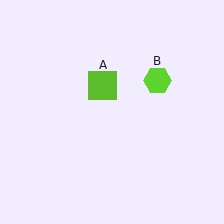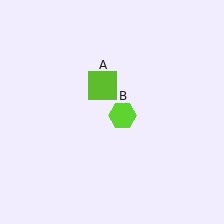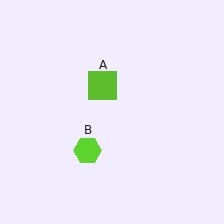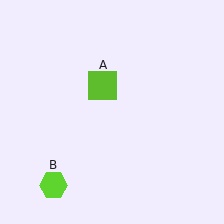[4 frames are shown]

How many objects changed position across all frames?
1 object changed position: lime hexagon (object B).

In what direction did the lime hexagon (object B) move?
The lime hexagon (object B) moved down and to the left.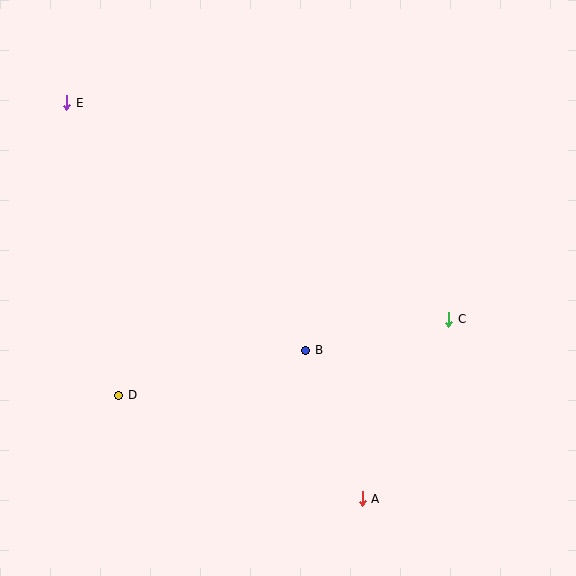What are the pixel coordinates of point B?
Point B is at (306, 351).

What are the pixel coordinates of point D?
Point D is at (119, 395).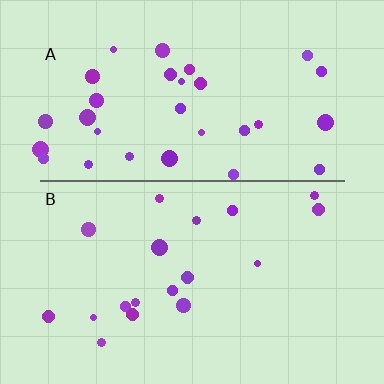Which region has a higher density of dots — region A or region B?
A (the top).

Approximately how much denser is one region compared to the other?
Approximately 1.7× — region A over region B.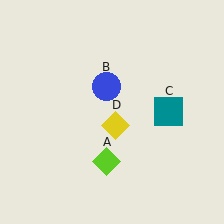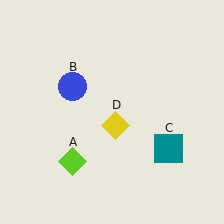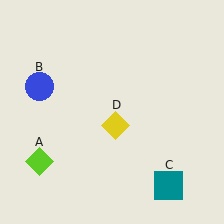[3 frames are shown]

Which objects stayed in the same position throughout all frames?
Yellow diamond (object D) remained stationary.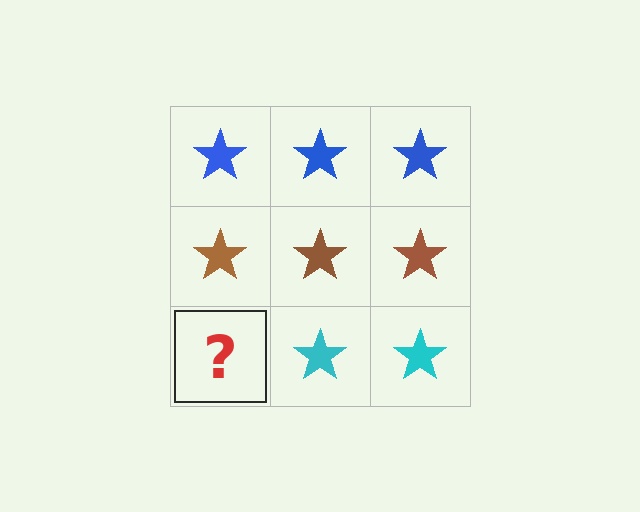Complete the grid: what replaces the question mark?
The question mark should be replaced with a cyan star.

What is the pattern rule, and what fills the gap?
The rule is that each row has a consistent color. The gap should be filled with a cyan star.